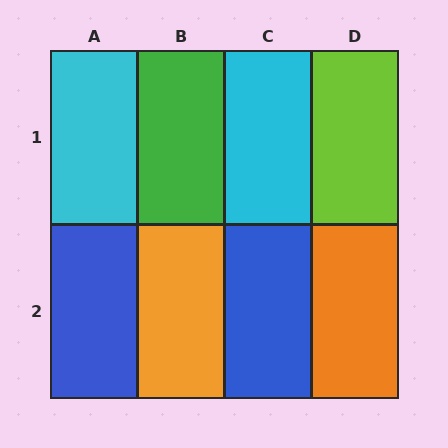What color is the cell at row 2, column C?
Blue.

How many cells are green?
1 cell is green.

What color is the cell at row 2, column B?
Orange.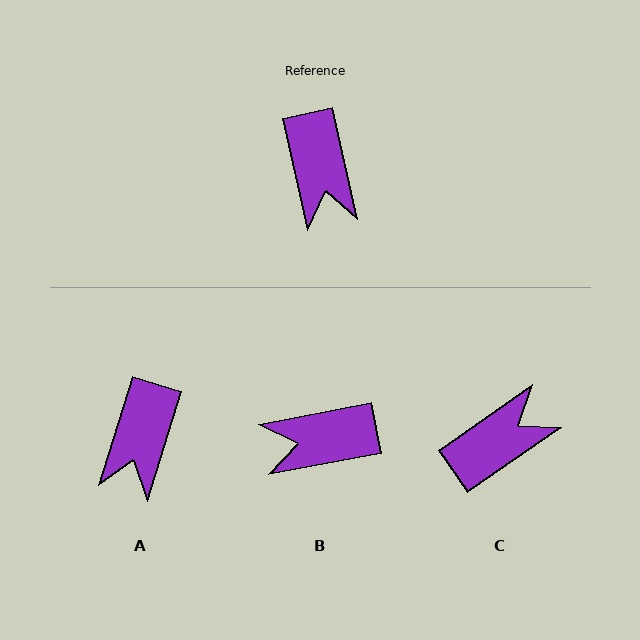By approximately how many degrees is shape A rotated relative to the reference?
Approximately 30 degrees clockwise.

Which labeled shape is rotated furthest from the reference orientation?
C, about 112 degrees away.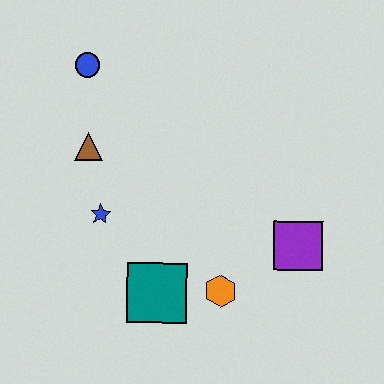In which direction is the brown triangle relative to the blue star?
The brown triangle is above the blue star.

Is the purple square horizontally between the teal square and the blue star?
No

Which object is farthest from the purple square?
The blue circle is farthest from the purple square.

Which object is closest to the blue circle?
The brown triangle is closest to the blue circle.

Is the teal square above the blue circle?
No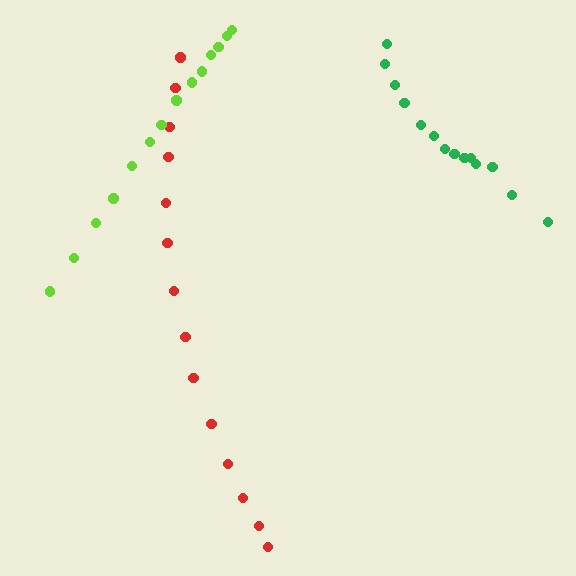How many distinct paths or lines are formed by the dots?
There are 3 distinct paths.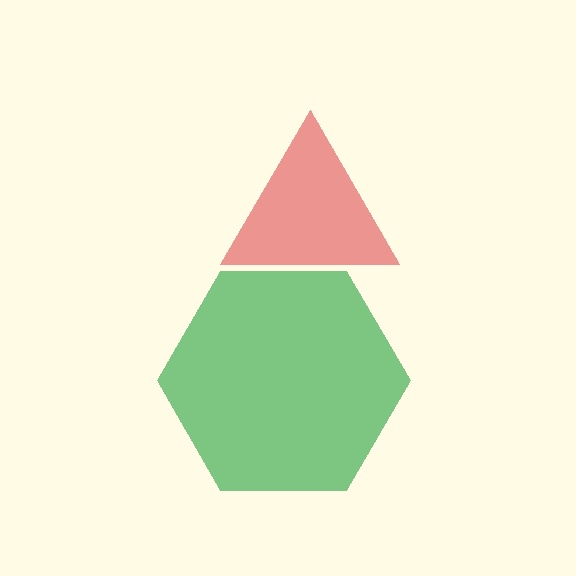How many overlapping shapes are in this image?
There are 2 overlapping shapes in the image.